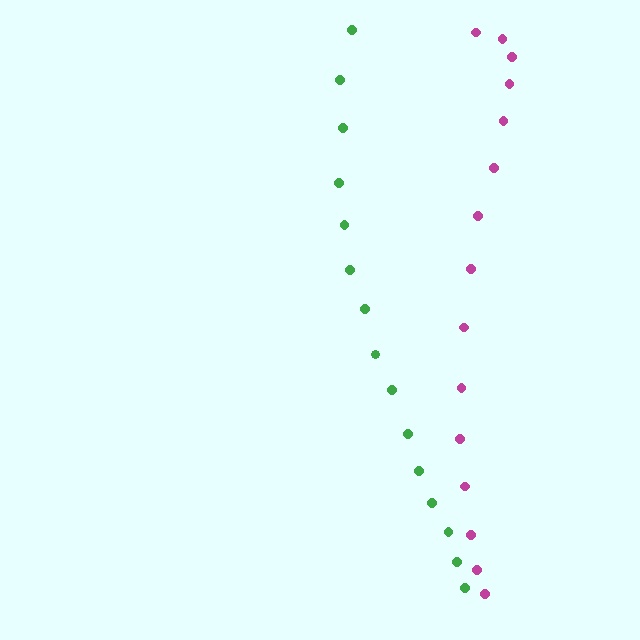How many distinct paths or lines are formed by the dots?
There are 2 distinct paths.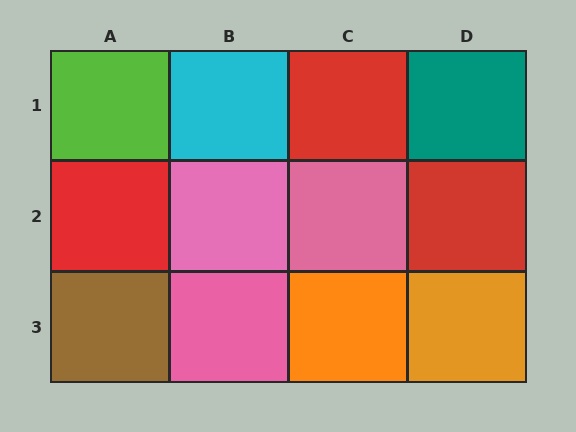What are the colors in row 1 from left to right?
Lime, cyan, red, teal.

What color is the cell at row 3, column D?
Orange.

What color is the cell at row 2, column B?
Pink.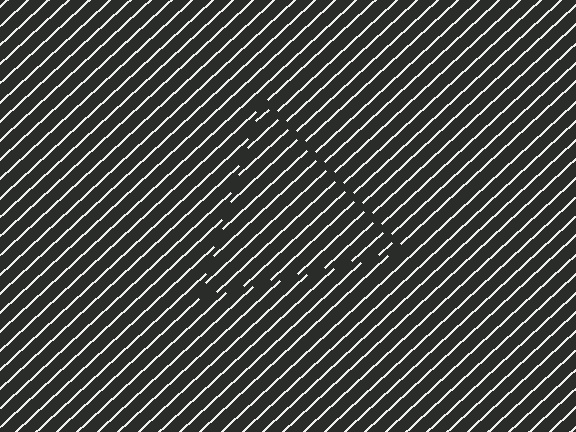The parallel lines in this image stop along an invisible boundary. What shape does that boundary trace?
An illusory triangle. The interior of the shape contains the same grating, shifted by half a period — the contour is defined by the phase discontinuity where line-ends from the inner and outer gratings abut.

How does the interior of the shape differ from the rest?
The interior of the shape contains the same grating, shifted by half a period — the contour is defined by the phase discontinuity where line-ends from the inner and outer gratings abut.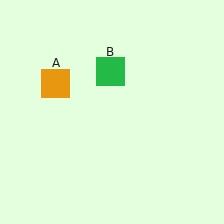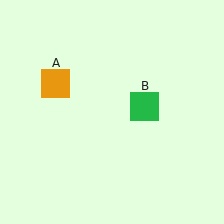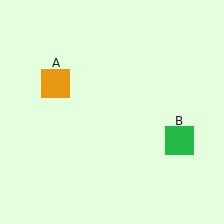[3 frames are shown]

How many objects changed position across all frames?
1 object changed position: green square (object B).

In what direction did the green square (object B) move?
The green square (object B) moved down and to the right.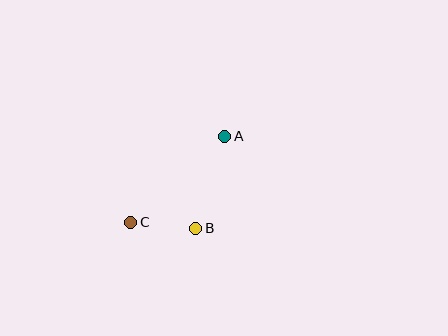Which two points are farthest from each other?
Points A and C are farthest from each other.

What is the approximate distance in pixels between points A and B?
The distance between A and B is approximately 97 pixels.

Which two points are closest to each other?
Points B and C are closest to each other.